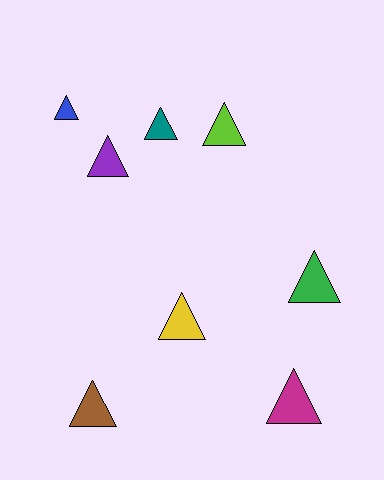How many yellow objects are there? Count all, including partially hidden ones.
There is 1 yellow object.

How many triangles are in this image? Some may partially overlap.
There are 8 triangles.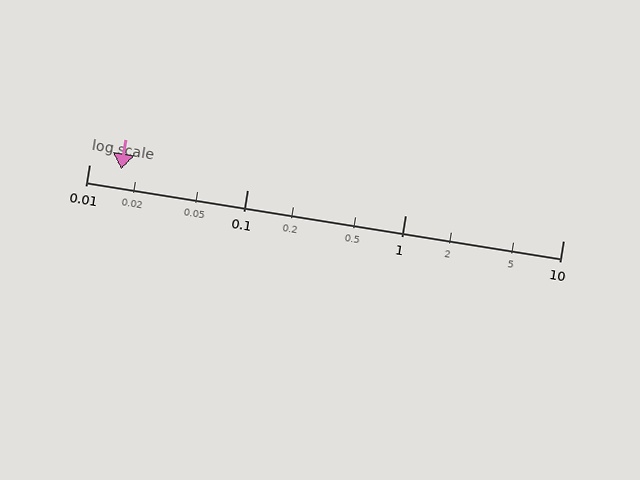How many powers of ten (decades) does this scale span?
The scale spans 3 decades, from 0.01 to 10.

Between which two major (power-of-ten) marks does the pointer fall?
The pointer is between 0.01 and 0.1.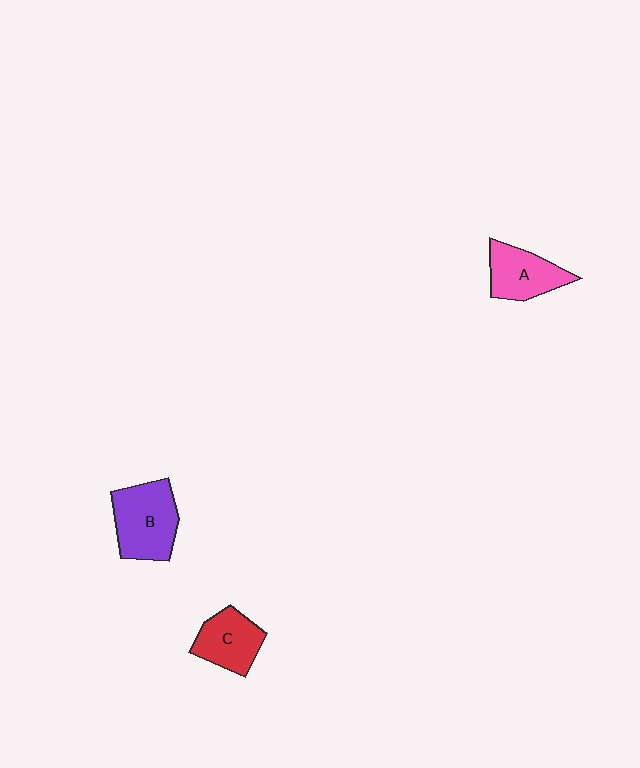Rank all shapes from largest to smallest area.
From largest to smallest: B (purple), A (pink), C (red).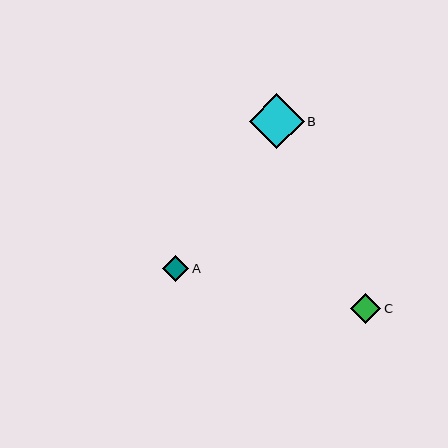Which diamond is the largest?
Diamond B is the largest with a size of approximately 55 pixels.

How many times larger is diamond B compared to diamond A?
Diamond B is approximately 2.2 times the size of diamond A.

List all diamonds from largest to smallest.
From largest to smallest: B, C, A.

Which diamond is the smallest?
Diamond A is the smallest with a size of approximately 26 pixels.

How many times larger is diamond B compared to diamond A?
Diamond B is approximately 2.2 times the size of diamond A.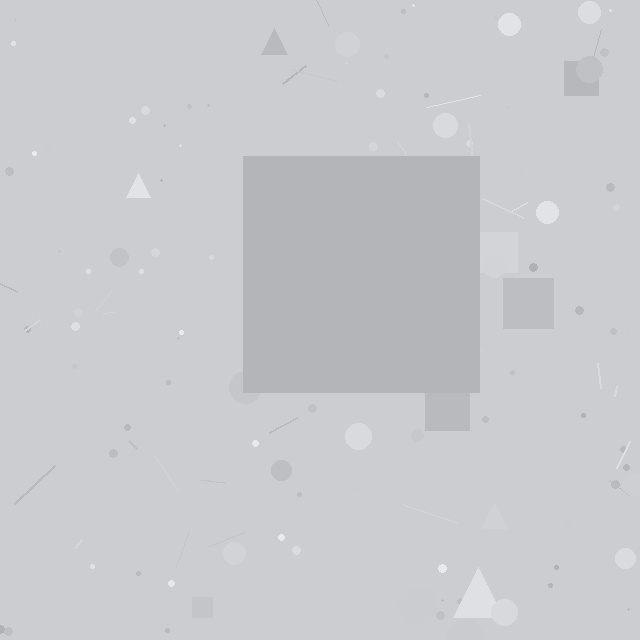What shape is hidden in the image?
A square is hidden in the image.